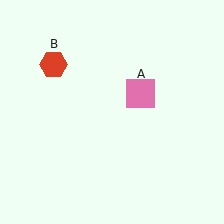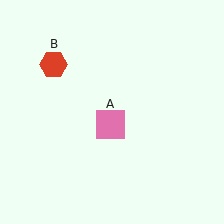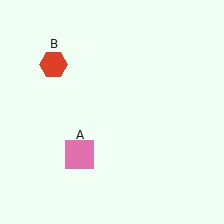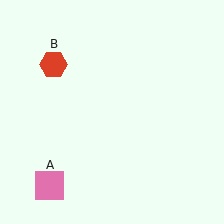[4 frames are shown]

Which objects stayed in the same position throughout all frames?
Red hexagon (object B) remained stationary.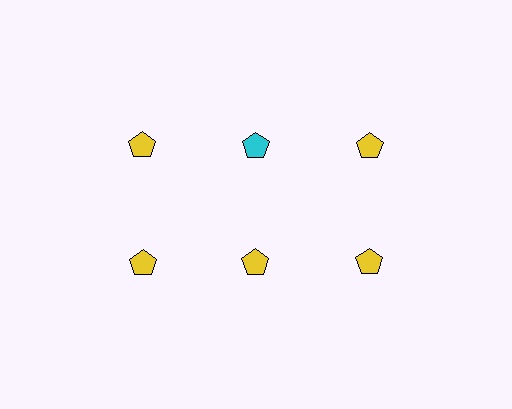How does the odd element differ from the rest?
It has a different color: cyan instead of yellow.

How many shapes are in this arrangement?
There are 6 shapes arranged in a grid pattern.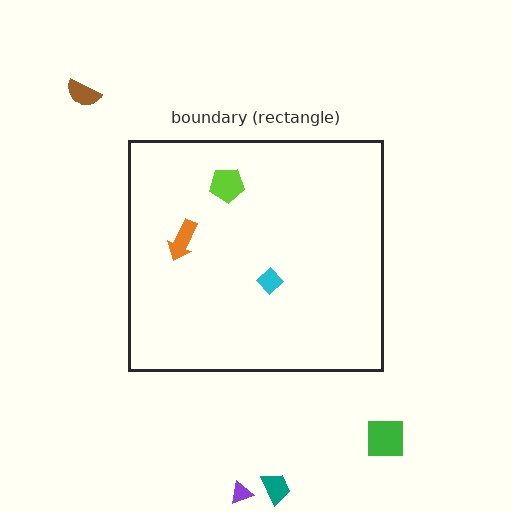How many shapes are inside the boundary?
3 inside, 4 outside.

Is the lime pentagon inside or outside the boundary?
Inside.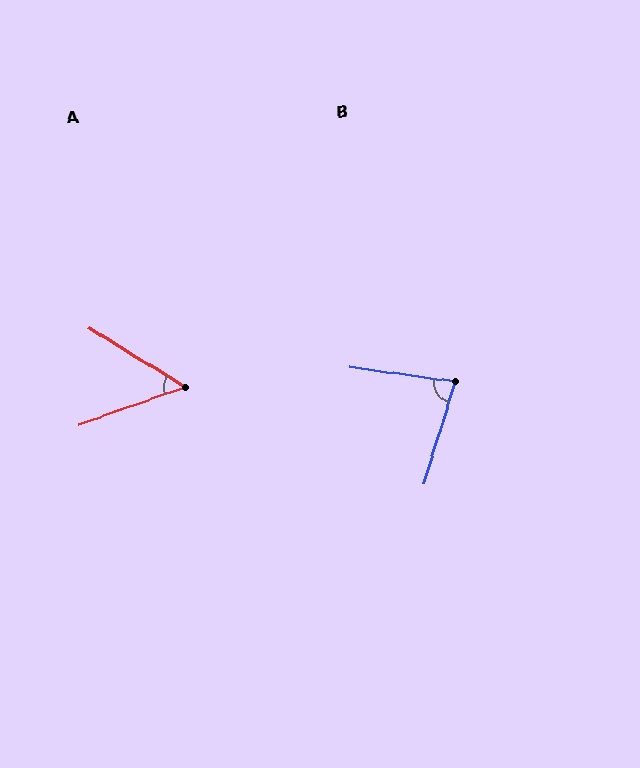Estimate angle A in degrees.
Approximately 51 degrees.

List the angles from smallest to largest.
A (51°), B (81°).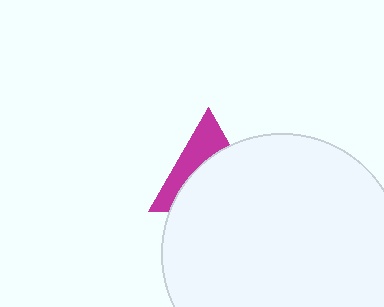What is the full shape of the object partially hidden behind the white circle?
The partially hidden object is a magenta triangle.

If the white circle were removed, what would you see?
You would see the complete magenta triangle.